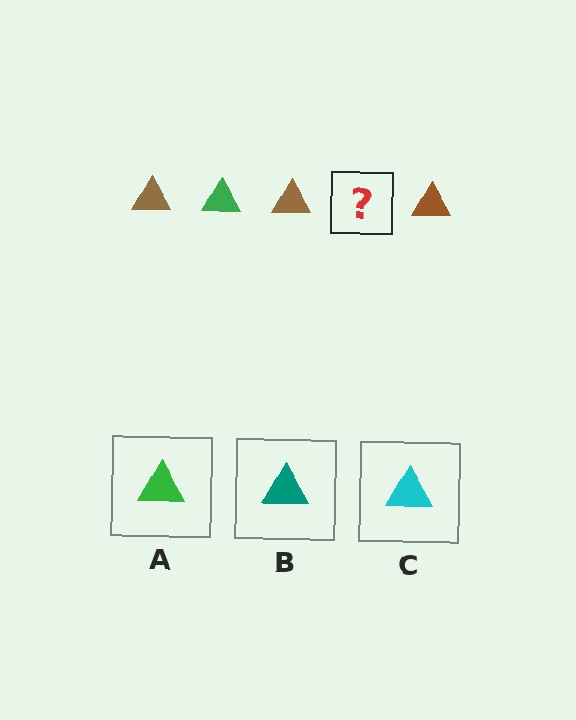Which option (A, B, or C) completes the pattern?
A.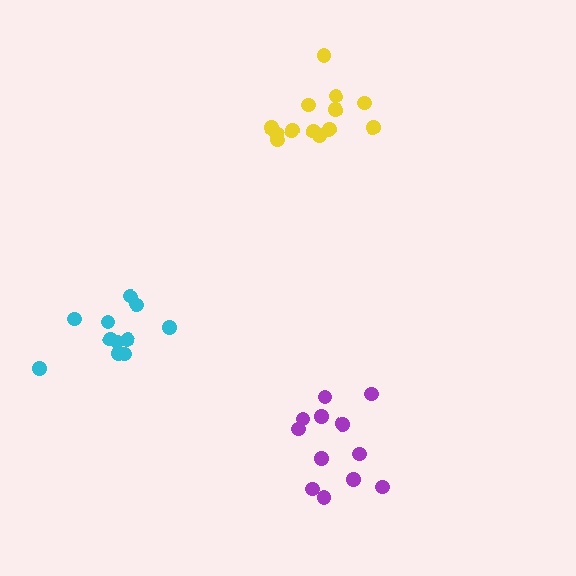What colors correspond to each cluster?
The clusters are colored: purple, cyan, yellow.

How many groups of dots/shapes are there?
There are 3 groups.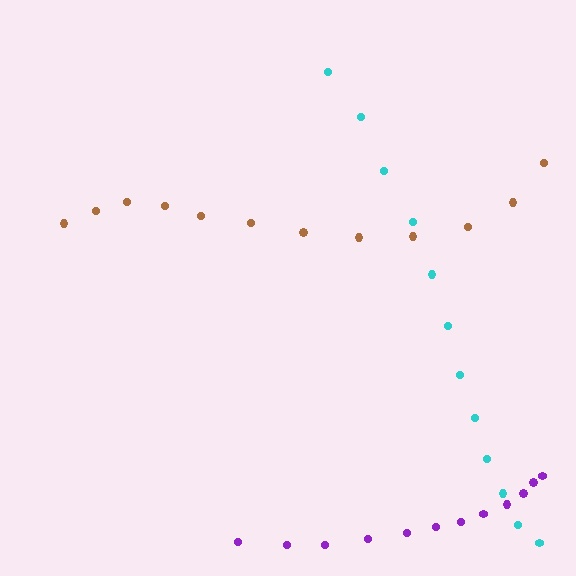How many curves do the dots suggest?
There are 3 distinct paths.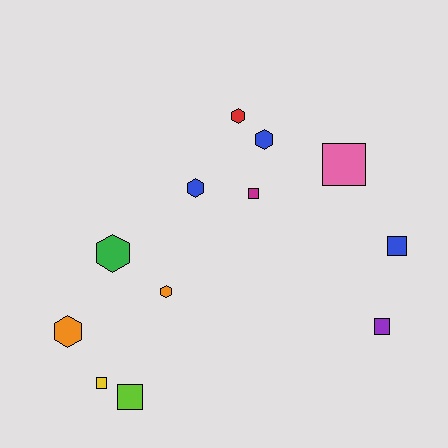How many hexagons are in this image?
There are 6 hexagons.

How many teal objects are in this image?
There are no teal objects.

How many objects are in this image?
There are 12 objects.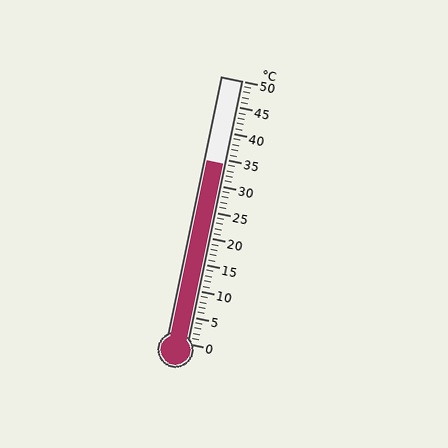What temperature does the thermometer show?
The thermometer shows approximately 34°C.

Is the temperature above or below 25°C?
The temperature is above 25°C.